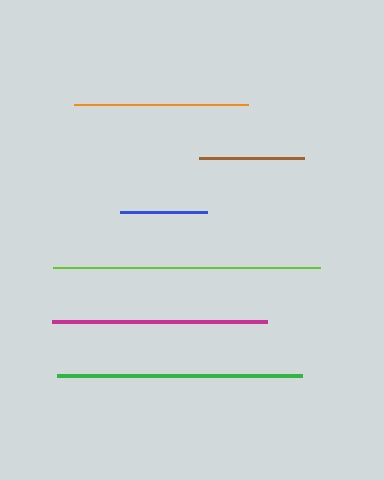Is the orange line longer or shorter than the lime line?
The lime line is longer than the orange line.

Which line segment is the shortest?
The blue line is the shortest at approximately 87 pixels.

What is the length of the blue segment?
The blue segment is approximately 87 pixels long.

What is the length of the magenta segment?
The magenta segment is approximately 215 pixels long.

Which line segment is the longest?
The lime line is the longest at approximately 268 pixels.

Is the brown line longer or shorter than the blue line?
The brown line is longer than the blue line.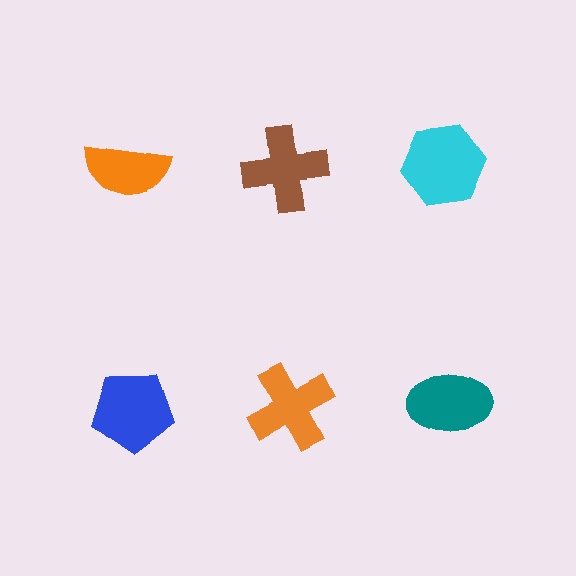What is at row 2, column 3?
A teal ellipse.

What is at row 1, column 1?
An orange semicircle.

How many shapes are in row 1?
3 shapes.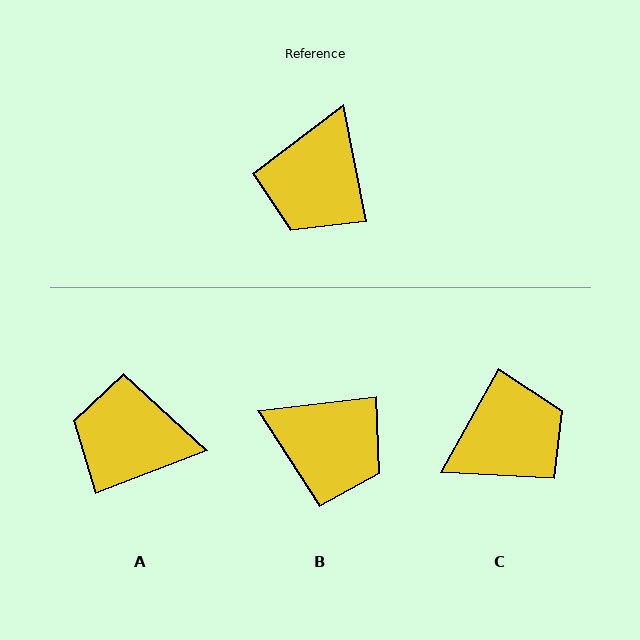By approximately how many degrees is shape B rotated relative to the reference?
Approximately 86 degrees counter-clockwise.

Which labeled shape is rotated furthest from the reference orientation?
C, about 140 degrees away.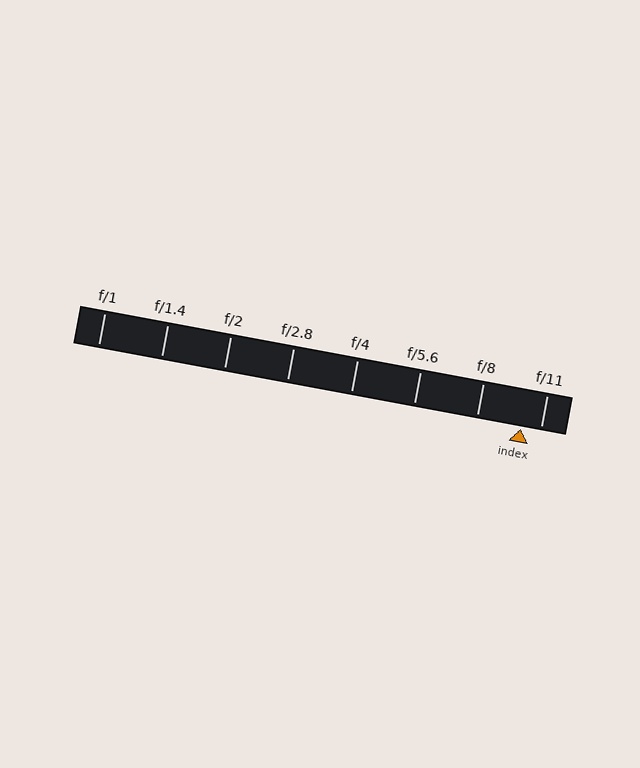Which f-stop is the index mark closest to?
The index mark is closest to f/11.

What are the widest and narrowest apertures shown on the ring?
The widest aperture shown is f/1 and the narrowest is f/11.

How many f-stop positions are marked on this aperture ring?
There are 8 f-stop positions marked.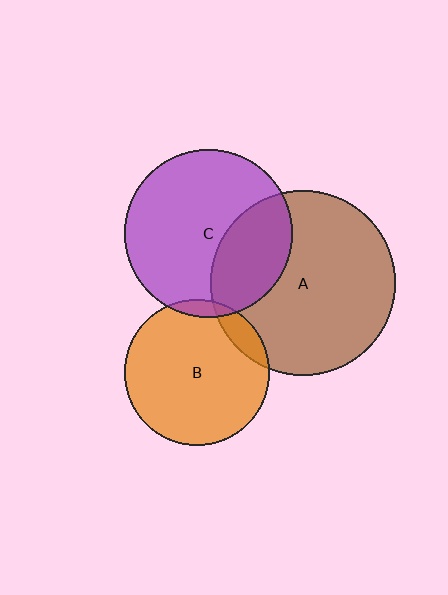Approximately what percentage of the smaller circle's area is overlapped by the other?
Approximately 5%.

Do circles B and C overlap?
Yes.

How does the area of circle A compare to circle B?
Approximately 1.6 times.